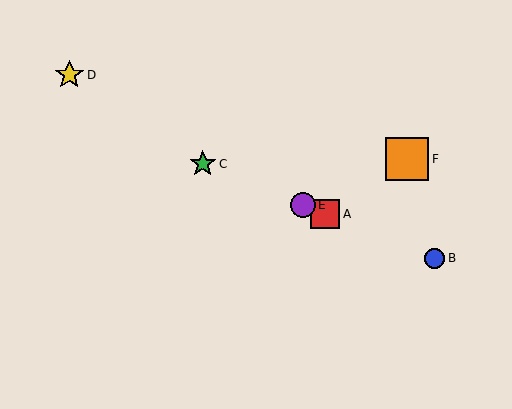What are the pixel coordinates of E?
Object E is at (303, 205).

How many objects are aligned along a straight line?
4 objects (A, B, C, E) are aligned along a straight line.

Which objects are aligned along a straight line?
Objects A, B, C, E are aligned along a straight line.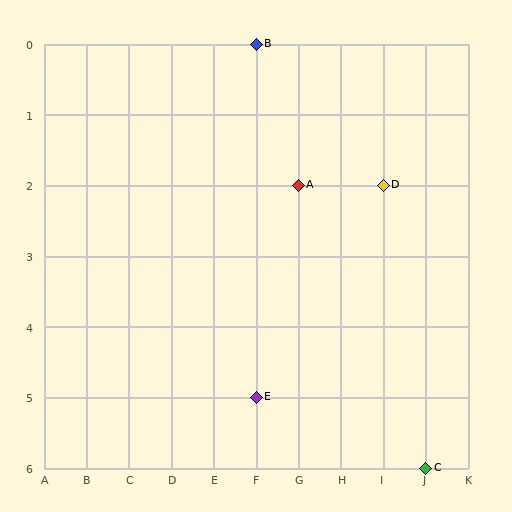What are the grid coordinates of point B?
Point B is at grid coordinates (F, 0).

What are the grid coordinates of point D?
Point D is at grid coordinates (I, 2).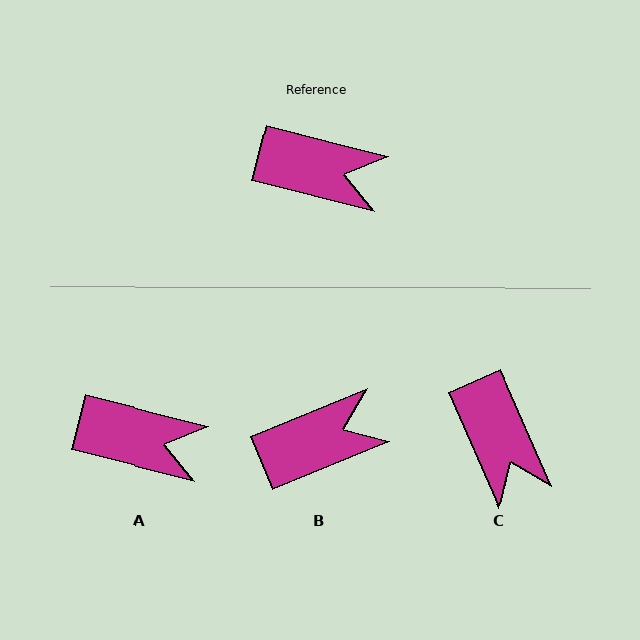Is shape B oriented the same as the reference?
No, it is off by about 36 degrees.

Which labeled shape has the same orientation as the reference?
A.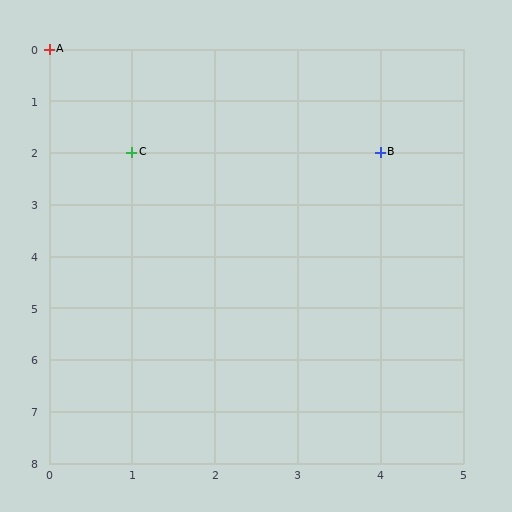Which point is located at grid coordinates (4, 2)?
Point B is at (4, 2).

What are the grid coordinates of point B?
Point B is at grid coordinates (4, 2).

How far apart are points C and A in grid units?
Points C and A are 1 column and 2 rows apart (about 2.2 grid units diagonally).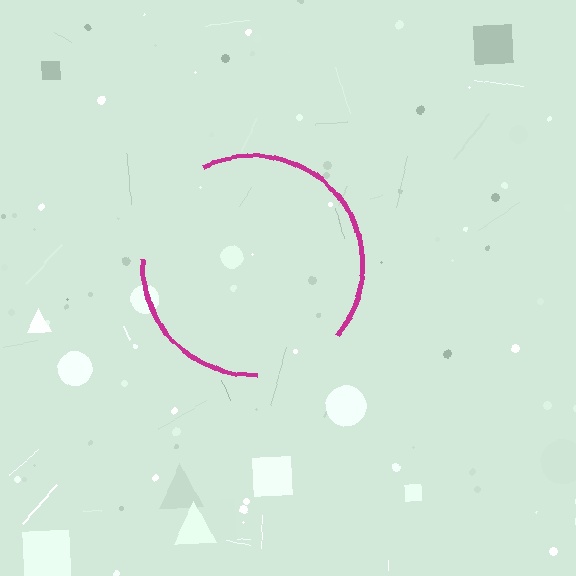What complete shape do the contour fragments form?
The contour fragments form a circle.